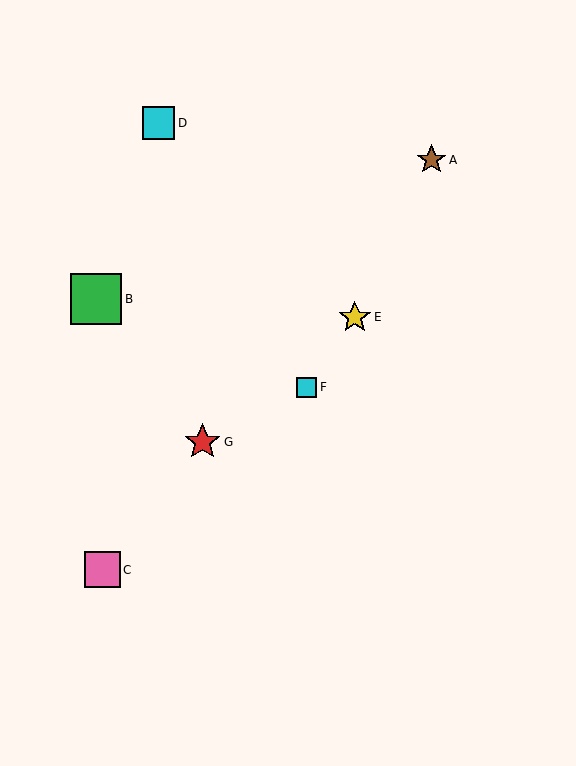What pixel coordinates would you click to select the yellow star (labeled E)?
Click at (355, 317) to select the yellow star E.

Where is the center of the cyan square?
The center of the cyan square is at (159, 123).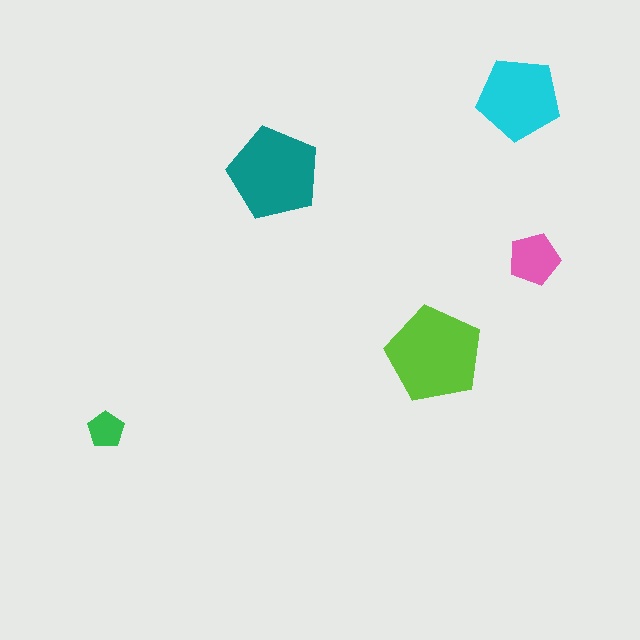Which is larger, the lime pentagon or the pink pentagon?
The lime one.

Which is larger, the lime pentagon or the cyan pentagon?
The lime one.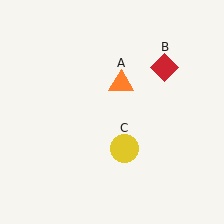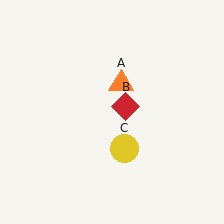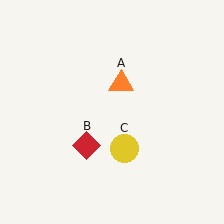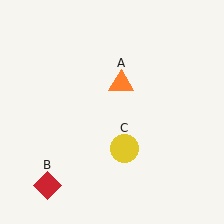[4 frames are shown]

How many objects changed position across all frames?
1 object changed position: red diamond (object B).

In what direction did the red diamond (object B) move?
The red diamond (object B) moved down and to the left.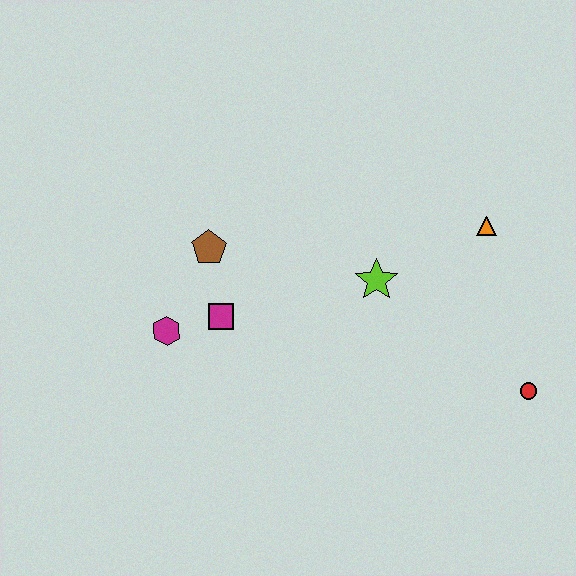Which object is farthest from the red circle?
The magenta hexagon is farthest from the red circle.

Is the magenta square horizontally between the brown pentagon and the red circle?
Yes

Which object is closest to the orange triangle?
The lime star is closest to the orange triangle.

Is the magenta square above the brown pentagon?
No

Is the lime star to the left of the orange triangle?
Yes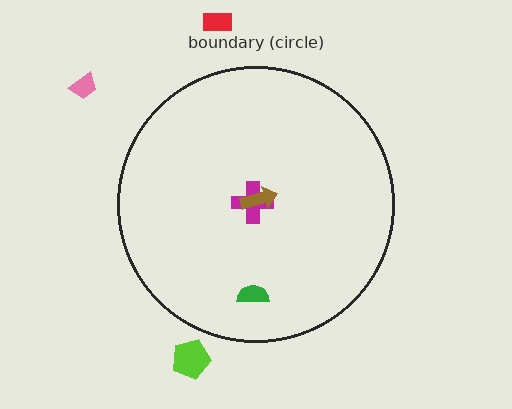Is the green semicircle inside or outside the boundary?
Inside.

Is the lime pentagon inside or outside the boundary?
Outside.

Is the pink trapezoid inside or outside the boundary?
Outside.